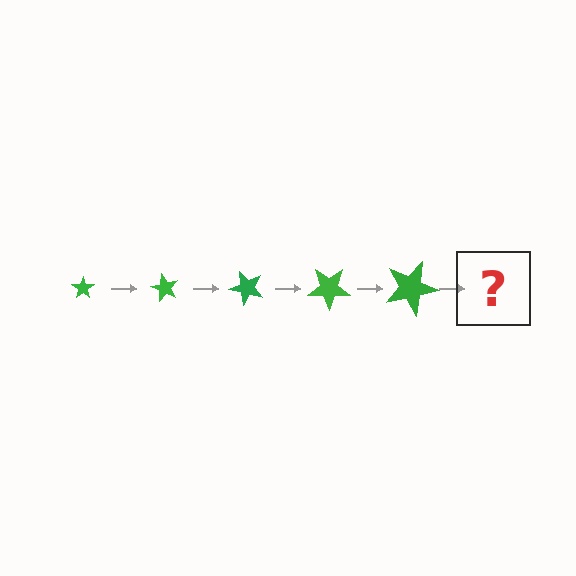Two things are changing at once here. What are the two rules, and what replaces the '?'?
The two rules are that the star grows larger each step and it rotates 60 degrees each step. The '?' should be a star, larger than the previous one and rotated 300 degrees from the start.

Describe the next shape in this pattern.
It should be a star, larger than the previous one and rotated 300 degrees from the start.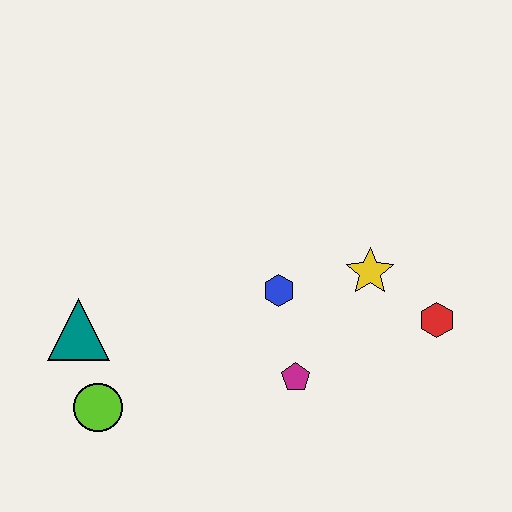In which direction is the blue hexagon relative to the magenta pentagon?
The blue hexagon is above the magenta pentagon.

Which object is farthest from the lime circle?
The red hexagon is farthest from the lime circle.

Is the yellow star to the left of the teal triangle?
No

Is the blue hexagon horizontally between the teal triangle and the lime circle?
No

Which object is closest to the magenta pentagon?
The blue hexagon is closest to the magenta pentagon.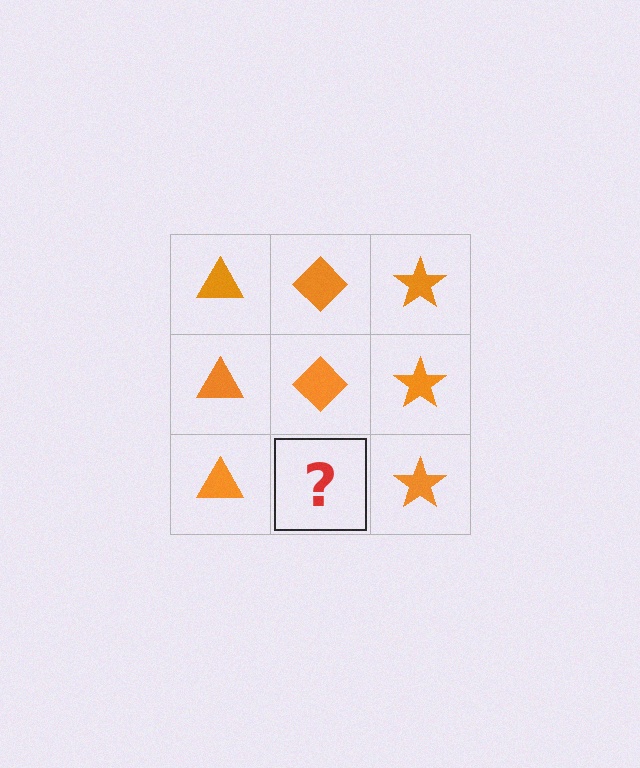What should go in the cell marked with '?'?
The missing cell should contain an orange diamond.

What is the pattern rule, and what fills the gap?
The rule is that each column has a consistent shape. The gap should be filled with an orange diamond.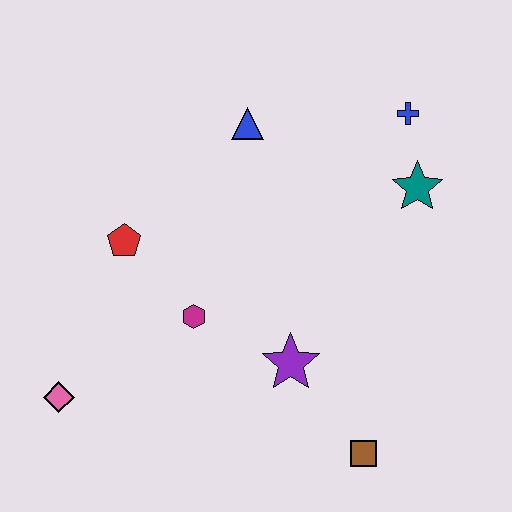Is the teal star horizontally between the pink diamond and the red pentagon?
No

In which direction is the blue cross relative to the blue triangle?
The blue cross is to the right of the blue triangle.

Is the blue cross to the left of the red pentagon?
No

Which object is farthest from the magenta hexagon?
The blue cross is farthest from the magenta hexagon.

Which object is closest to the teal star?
The blue cross is closest to the teal star.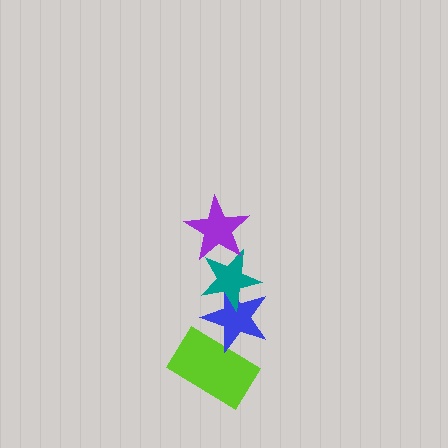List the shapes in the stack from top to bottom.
From top to bottom: the purple star, the teal star, the blue star, the lime rectangle.